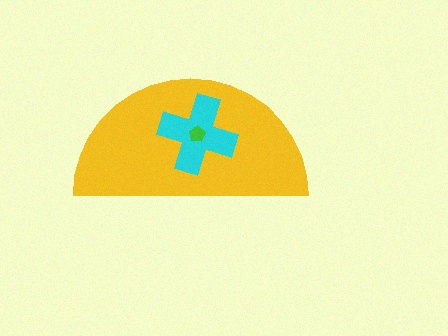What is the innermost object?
The green pentagon.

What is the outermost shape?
The yellow semicircle.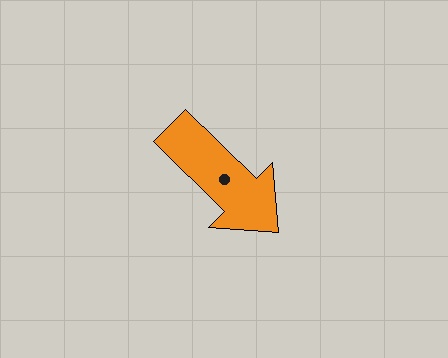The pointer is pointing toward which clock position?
Roughly 4 o'clock.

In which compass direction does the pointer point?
Southeast.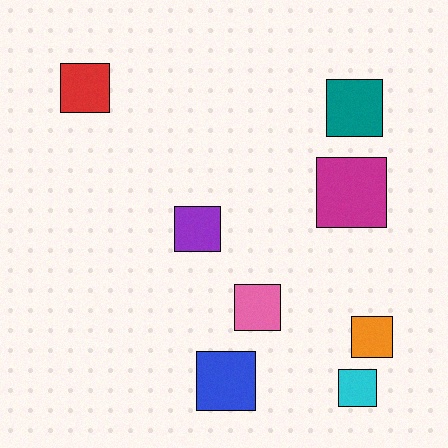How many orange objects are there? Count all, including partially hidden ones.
There is 1 orange object.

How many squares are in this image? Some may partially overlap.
There are 8 squares.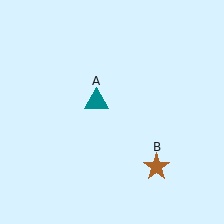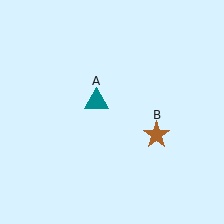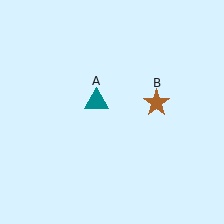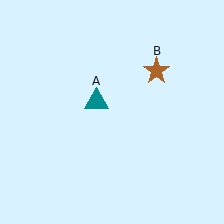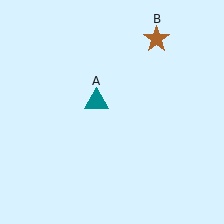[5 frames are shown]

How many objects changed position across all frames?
1 object changed position: brown star (object B).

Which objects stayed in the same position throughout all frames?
Teal triangle (object A) remained stationary.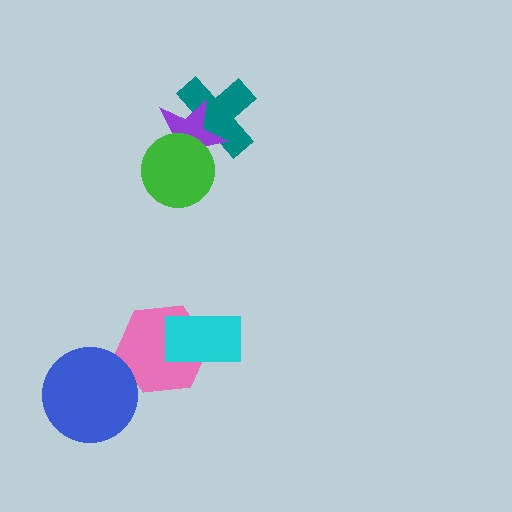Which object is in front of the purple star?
The green circle is in front of the purple star.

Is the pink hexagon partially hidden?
Yes, it is partially covered by another shape.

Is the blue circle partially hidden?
No, no other shape covers it.